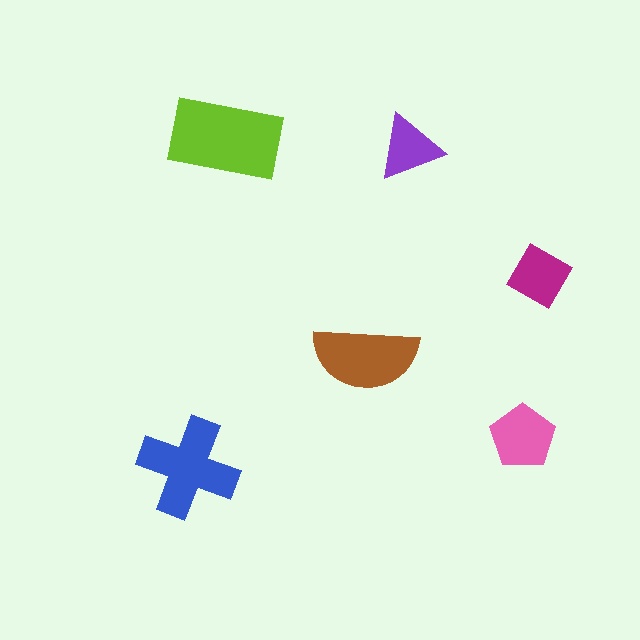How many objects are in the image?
There are 6 objects in the image.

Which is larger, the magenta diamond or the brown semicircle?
The brown semicircle.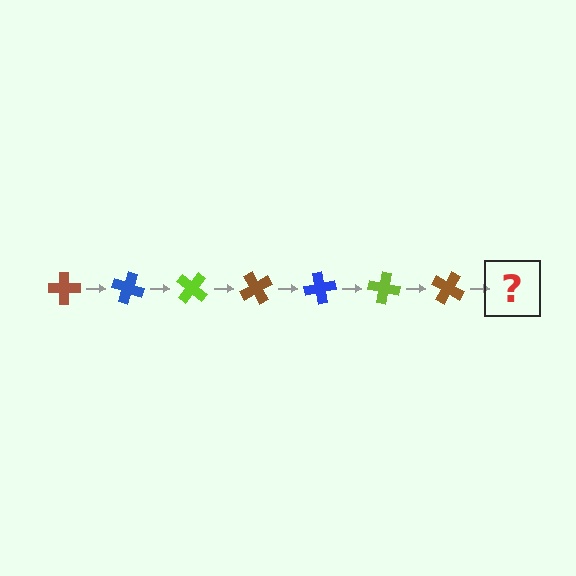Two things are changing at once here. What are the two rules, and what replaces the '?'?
The two rules are that it rotates 20 degrees each step and the color cycles through brown, blue, and lime. The '?' should be a blue cross, rotated 140 degrees from the start.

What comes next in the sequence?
The next element should be a blue cross, rotated 140 degrees from the start.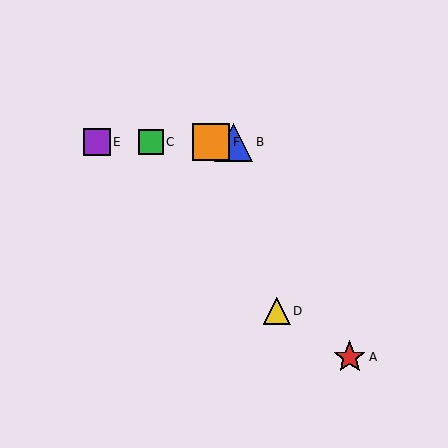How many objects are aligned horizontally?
4 objects (B, C, E, F) are aligned horizontally.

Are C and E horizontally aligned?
Yes, both are at y≈142.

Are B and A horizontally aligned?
No, B is at y≈142 and A is at y≈357.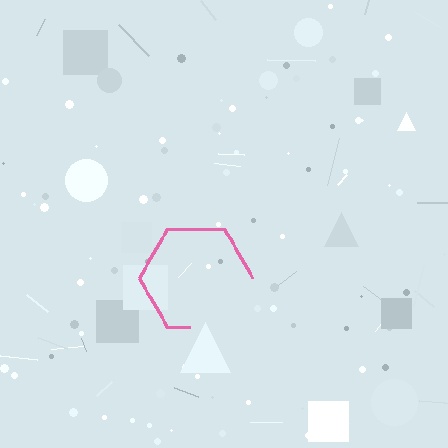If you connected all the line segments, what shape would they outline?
They would outline a hexagon.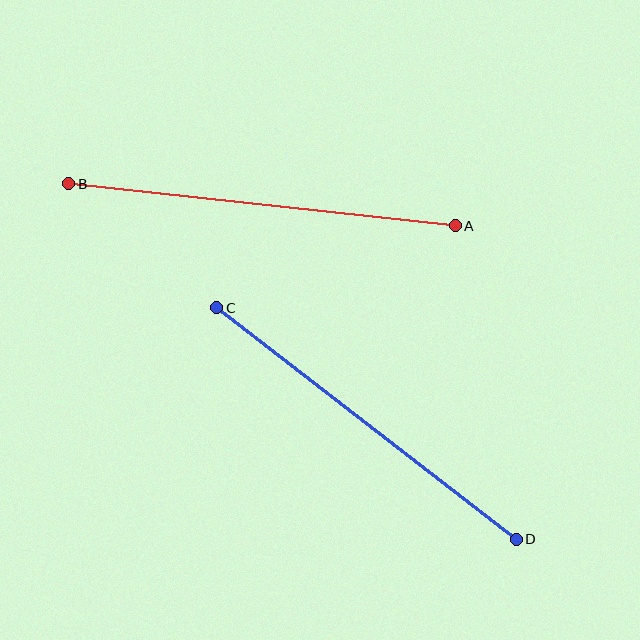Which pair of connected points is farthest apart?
Points A and B are farthest apart.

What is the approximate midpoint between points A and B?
The midpoint is at approximately (262, 205) pixels.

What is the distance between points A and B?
The distance is approximately 389 pixels.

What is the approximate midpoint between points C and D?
The midpoint is at approximately (367, 424) pixels.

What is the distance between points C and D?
The distance is approximately 378 pixels.